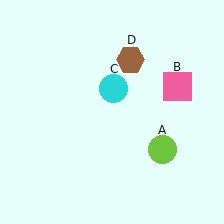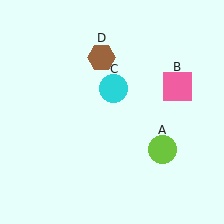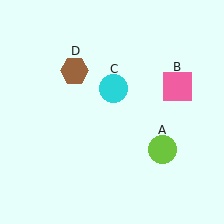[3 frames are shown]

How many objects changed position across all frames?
1 object changed position: brown hexagon (object D).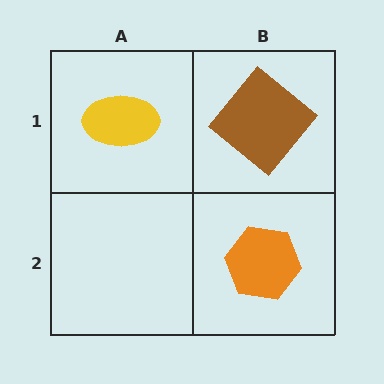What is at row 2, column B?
An orange hexagon.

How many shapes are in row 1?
2 shapes.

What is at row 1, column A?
A yellow ellipse.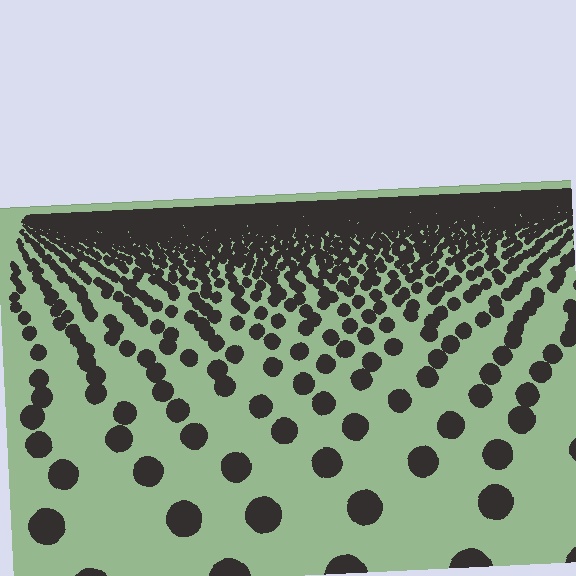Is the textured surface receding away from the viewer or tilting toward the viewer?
The surface is receding away from the viewer. Texture elements get smaller and denser toward the top.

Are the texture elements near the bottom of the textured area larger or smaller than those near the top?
Larger. Near the bottom, elements are closer to the viewer and appear at a bigger on-screen size.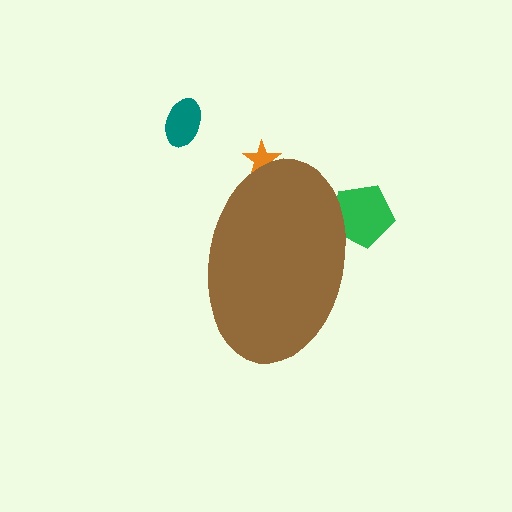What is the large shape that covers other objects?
A brown ellipse.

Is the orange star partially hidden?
Yes, the orange star is partially hidden behind the brown ellipse.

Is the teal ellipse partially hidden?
No, the teal ellipse is fully visible.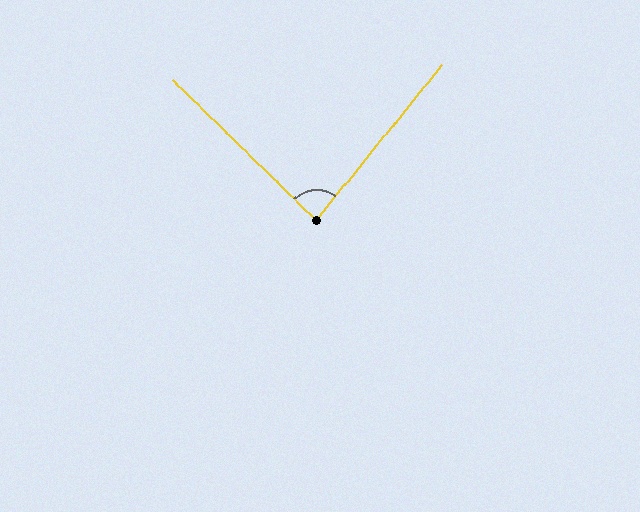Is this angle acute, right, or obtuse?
It is acute.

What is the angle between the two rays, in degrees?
Approximately 84 degrees.